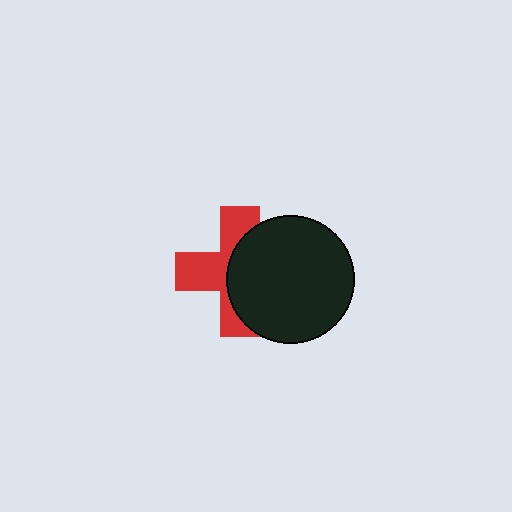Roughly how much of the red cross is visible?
About half of it is visible (roughly 49%).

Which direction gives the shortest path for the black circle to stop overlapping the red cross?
Moving right gives the shortest separation.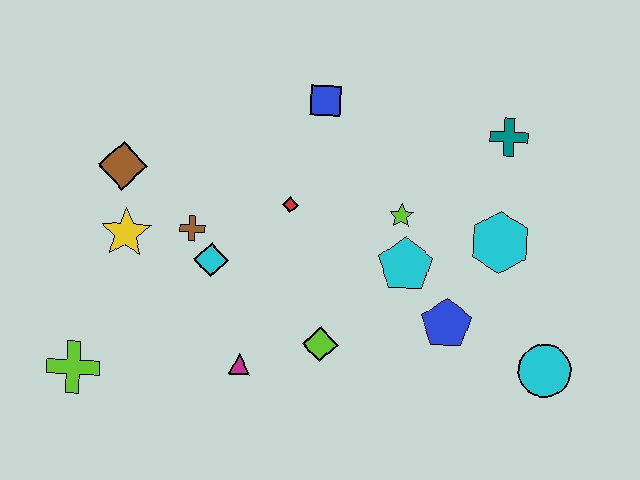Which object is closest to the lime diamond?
The magenta triangle is closest to the lime diamond.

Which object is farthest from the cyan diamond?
The cyan circle is farthest from the cyan diamond.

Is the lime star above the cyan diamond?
Yes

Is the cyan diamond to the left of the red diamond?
Yes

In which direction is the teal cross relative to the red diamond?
The teal cross is to the right of the red diamond.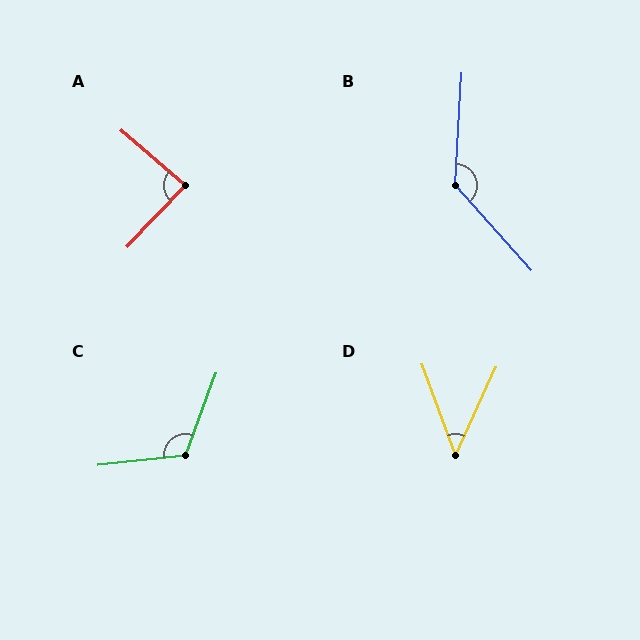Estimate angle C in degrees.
Approximately 116 degrees.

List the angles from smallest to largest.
D (45°), A (88°), C (116°), B (135°).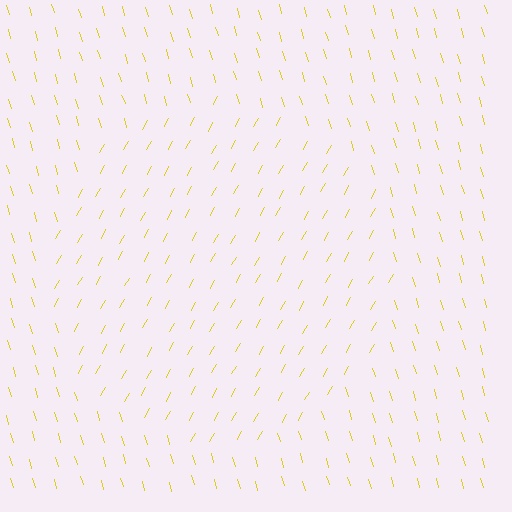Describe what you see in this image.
The image is filled with small yellow line segments. A circle region in the image has lines oriented differently from the surrounding lines, creating a visible texture boundary.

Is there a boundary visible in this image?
Yes, there is a texture boundary formed by a change in line orientation.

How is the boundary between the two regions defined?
The boundary is defined purely by a change in line orientation (approximately 45 degrees difference). All lines are the same color and thickness.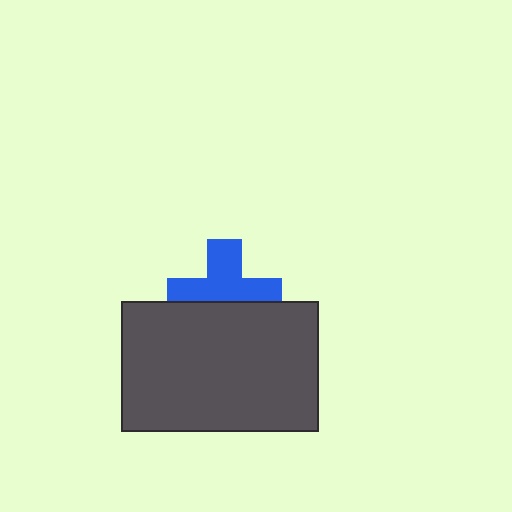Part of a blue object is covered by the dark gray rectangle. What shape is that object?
It is a cross.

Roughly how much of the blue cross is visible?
About half of it is visible (roughly 60%).